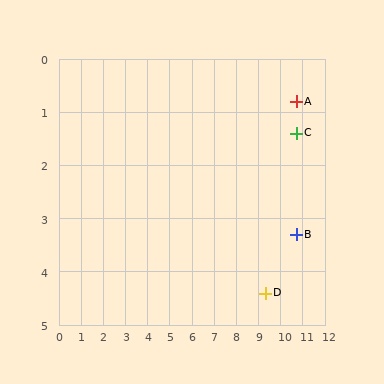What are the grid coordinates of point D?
Point D is at approximately (9.3, 4.4).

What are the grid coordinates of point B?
Point B is at approximately (10.7, 3.3).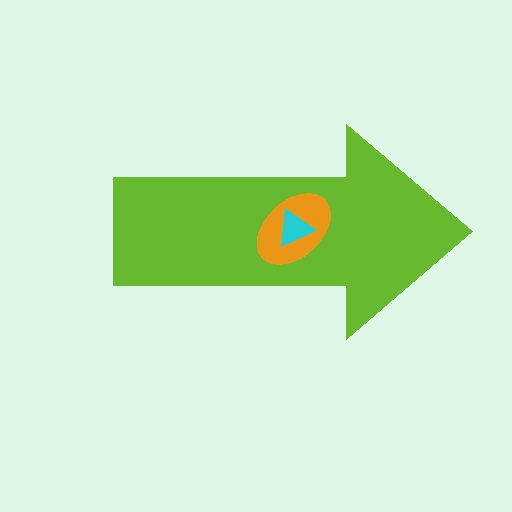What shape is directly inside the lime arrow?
The orange ellipse.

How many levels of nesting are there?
3.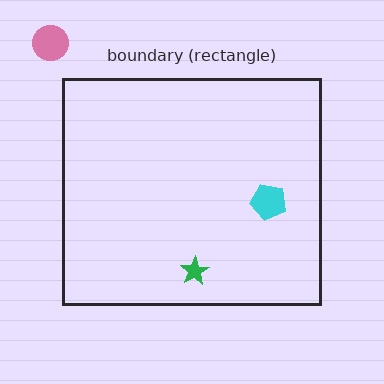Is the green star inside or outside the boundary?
Inside.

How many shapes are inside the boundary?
2 inside, 1 outside.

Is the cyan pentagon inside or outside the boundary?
Inside.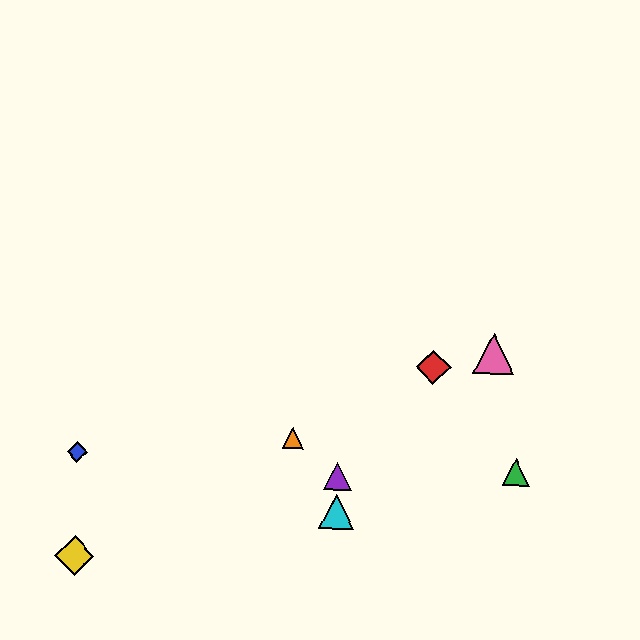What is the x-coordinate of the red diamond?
The red diamond is at x≈433.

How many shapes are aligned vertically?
2 shapes (the purple triangle, the cyan triangle) are aligned vertically.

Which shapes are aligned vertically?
The purple triangle, the cyan triangle are aligned vertically.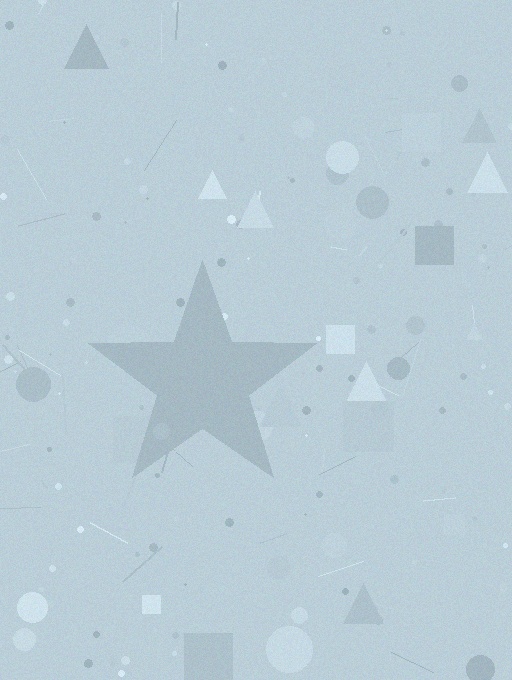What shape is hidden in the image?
A star is hidden in the image.